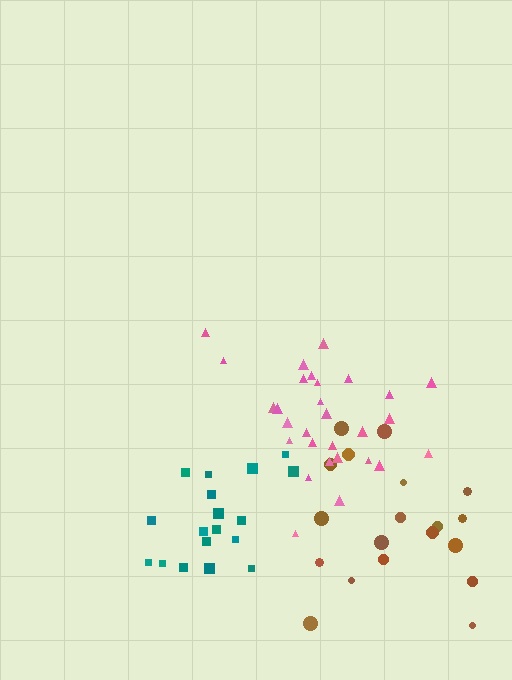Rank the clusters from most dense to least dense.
pink, teal, brown.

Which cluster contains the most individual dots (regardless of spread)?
Pink (29).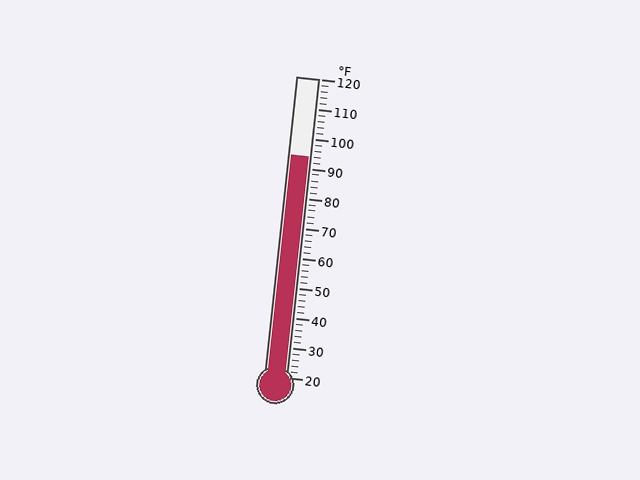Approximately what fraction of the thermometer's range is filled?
The thermometer is filled to approximately 75% of its range.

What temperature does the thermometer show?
The thermometer shows approximately 94°F.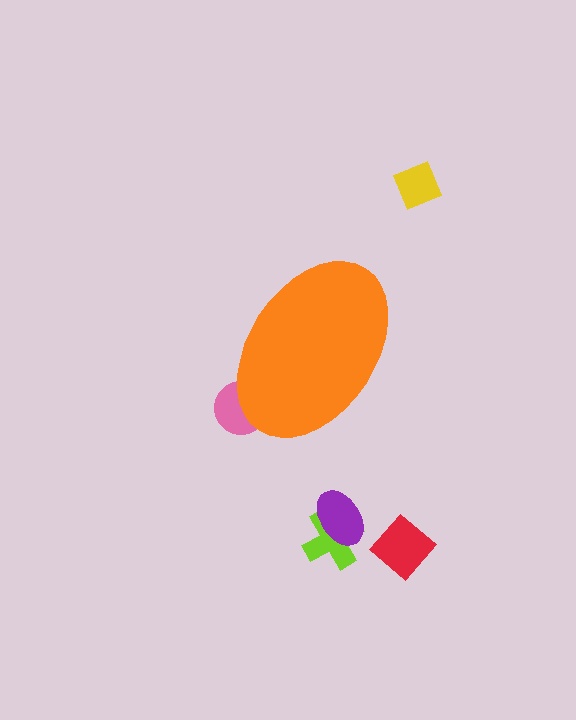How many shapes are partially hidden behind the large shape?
1 shape is partially hidden.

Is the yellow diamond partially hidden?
No, the yellow diamond is fully visible.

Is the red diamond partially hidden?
No, the red diamond is fully visible.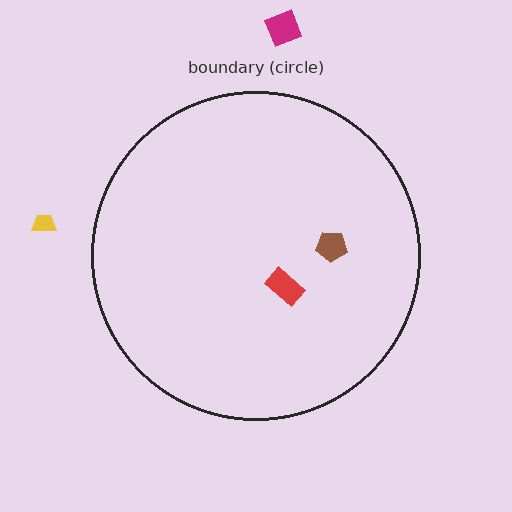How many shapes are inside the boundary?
2 inside, 2 outside.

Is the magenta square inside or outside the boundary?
Outside.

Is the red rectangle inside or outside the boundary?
Inside.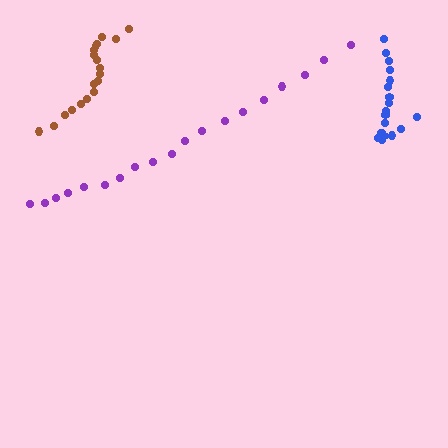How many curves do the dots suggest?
There are 3 distinct paths.